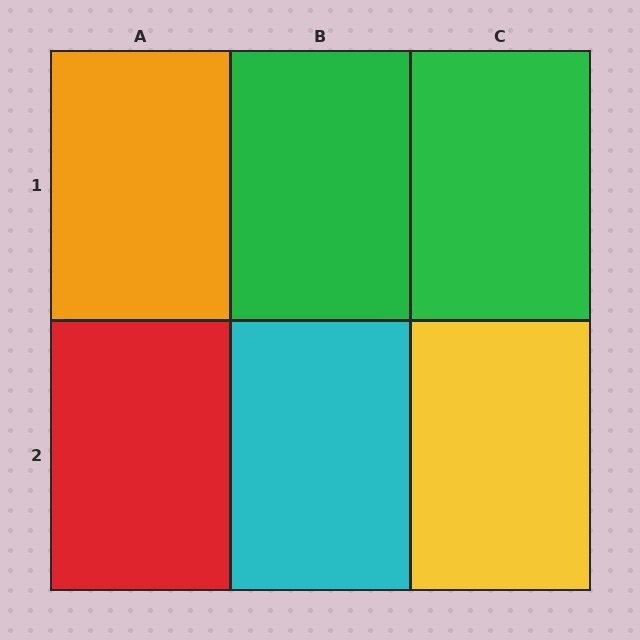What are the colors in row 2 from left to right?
Red, cyan, yellow.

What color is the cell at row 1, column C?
Green.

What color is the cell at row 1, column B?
Green.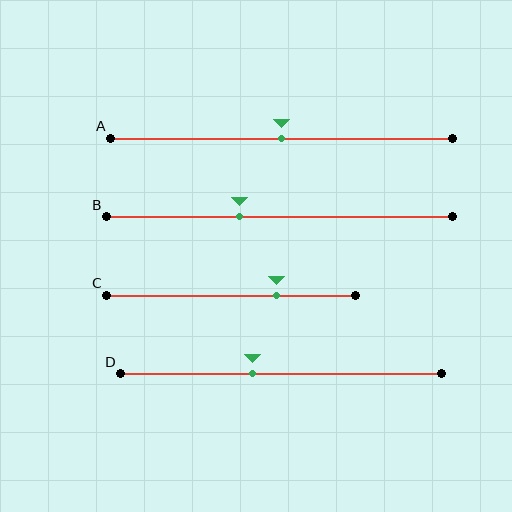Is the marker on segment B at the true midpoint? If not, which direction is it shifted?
No, the marker on segment B is shifted to the left by about 12% of the segment length.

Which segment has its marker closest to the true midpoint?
Segment A has its marker closest to the true midpoint.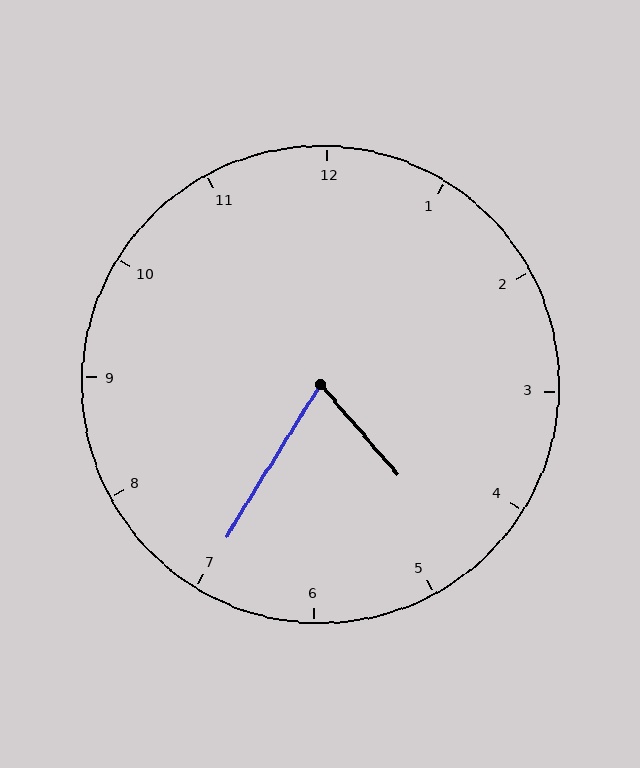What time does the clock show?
4:35.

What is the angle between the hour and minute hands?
Approximately 72 degrees.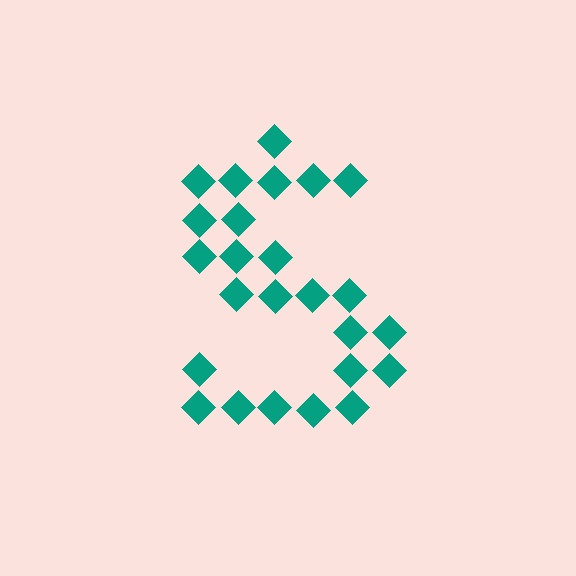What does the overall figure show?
The overall figure shows the letter S.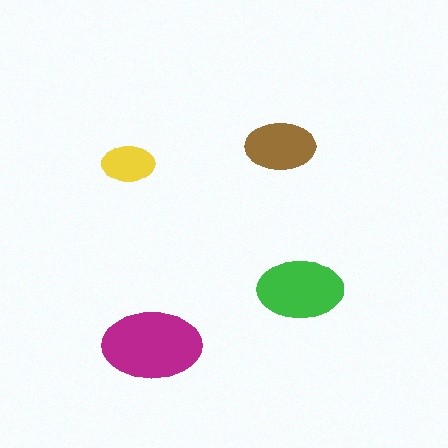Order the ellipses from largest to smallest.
the magenta one, the green one, the brown one, the yellow one.